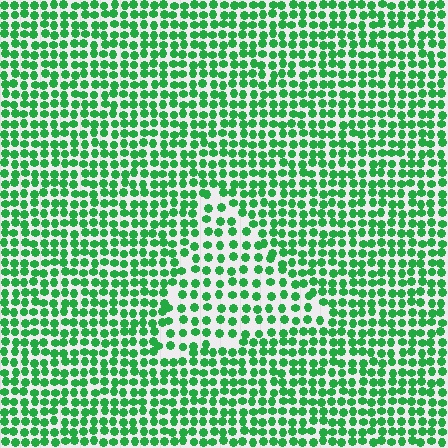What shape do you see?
I see a triangle.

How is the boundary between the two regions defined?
The boundary is defined by a change in element density (approximately 1.6x ratio). All elements are the same color, size, and shape.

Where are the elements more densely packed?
The elements are more densely packed outside the triangle boundary.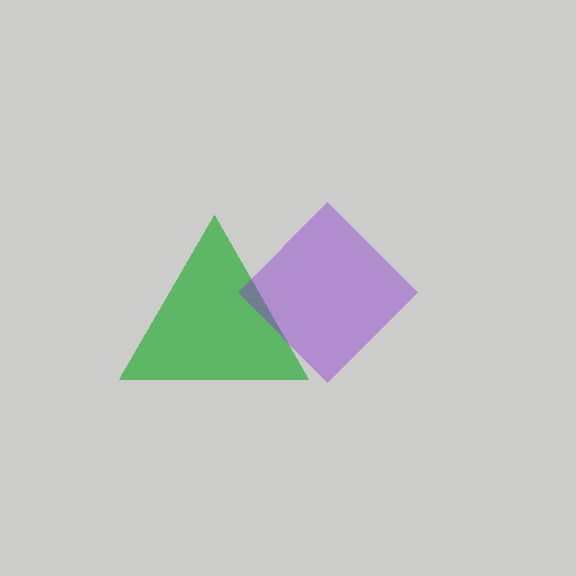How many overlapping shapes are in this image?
There are 2 overlapping shapes in the image.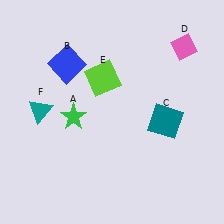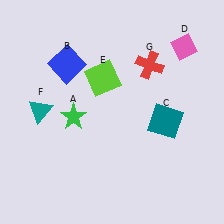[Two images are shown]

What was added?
A red cross (G) was added in Image 2.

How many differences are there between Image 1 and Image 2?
There is 1 difference between the two images.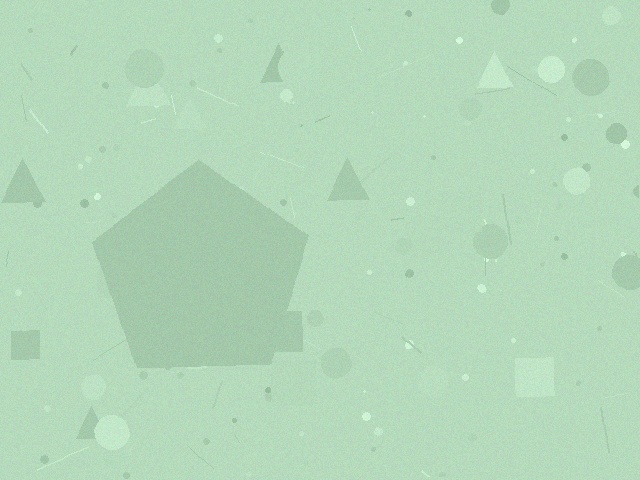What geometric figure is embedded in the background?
A pentagon is embedded in the background.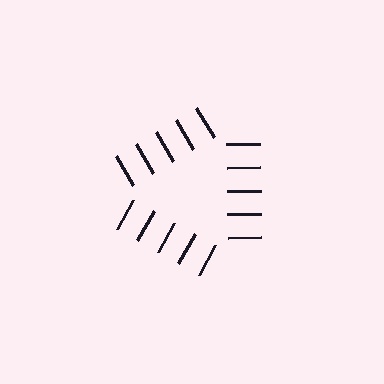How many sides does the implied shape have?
3 sides — the line-ends trace a triangle.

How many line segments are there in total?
15 — 5 along each of the 3 edges.